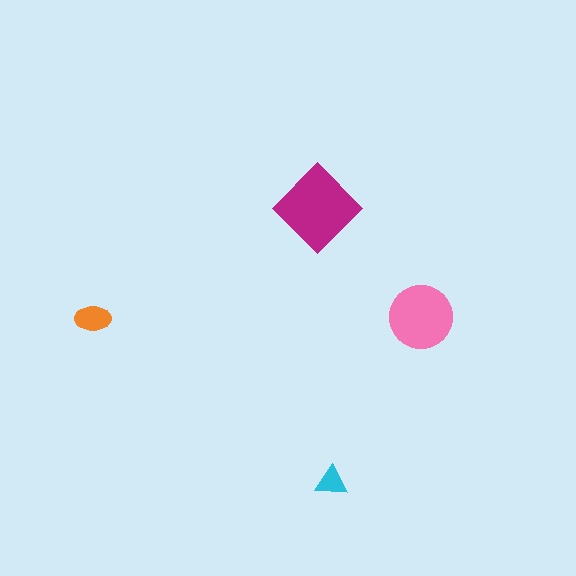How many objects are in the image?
There are 4 objects in the image.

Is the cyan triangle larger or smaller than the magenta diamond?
Smaller.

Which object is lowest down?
The cyan triangle is bottommost.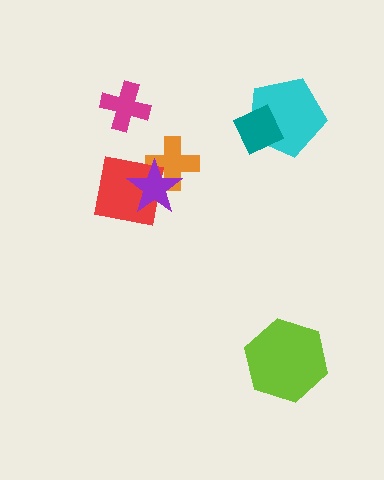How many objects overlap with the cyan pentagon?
1 object overlaps with the cyan pentagon.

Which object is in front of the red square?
The purple star is in front of the red square.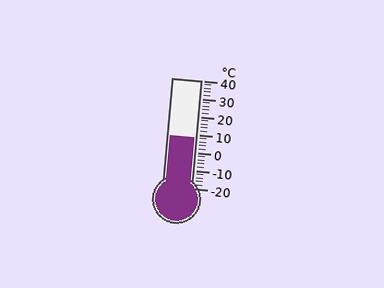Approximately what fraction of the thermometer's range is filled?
The thermometer is filled to approximately 45% of its range.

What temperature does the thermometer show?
The thermometer shows approximately 8°C.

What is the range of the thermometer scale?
The thermometer scale ranges from -20°C to 40°C.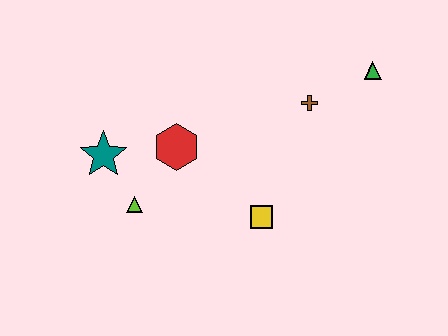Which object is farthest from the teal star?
The green triangle is farthest from the teal star.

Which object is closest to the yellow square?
The red hexagon is closest to the yellow square.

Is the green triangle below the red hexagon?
No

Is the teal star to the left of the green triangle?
Yes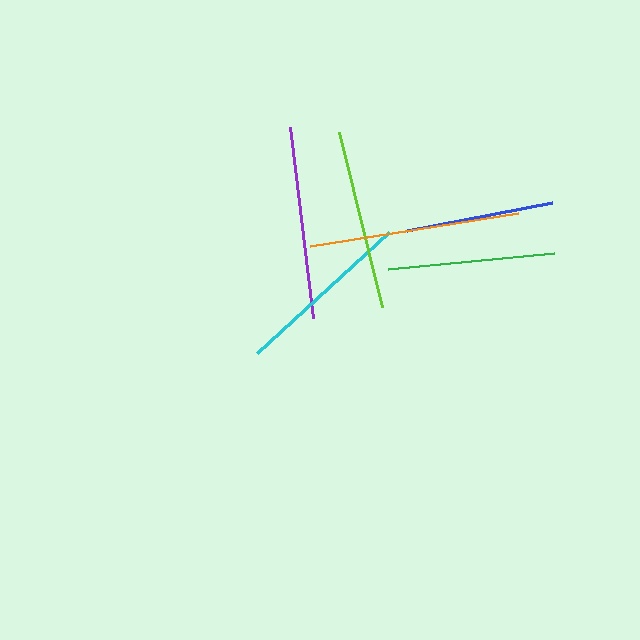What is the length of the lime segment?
The lime segment is approximately 180 pixels long.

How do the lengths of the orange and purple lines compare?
The orange and purple lines are approximately the same length.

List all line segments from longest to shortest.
From longest to shortest: orange, purple, lime, cyan, green, blue.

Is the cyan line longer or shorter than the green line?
The cyan line is longer than the green line.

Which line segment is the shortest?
The blue line is the shortest at approximately 147 pixels.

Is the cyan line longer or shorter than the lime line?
The lime line is longer than the cyan line.